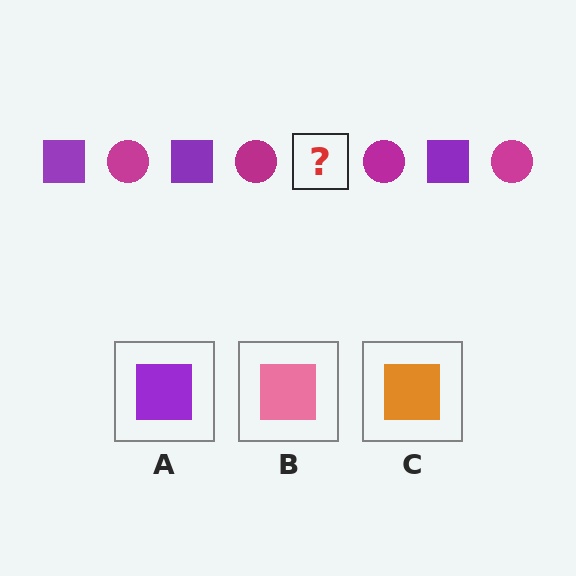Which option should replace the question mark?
Option A.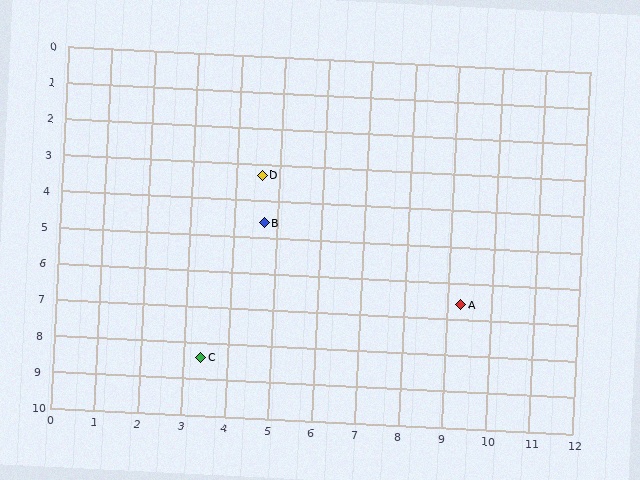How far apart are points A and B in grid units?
Points A and B are about 5.0 grid units apart.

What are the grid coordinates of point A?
Point A is at approximately (9.3, 6.6).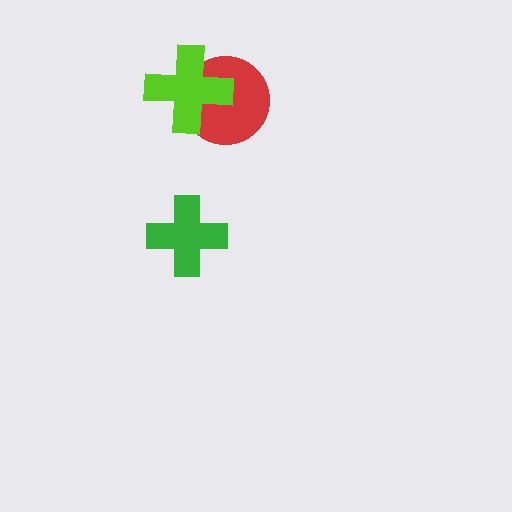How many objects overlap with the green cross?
0 objects overlap with the green cross.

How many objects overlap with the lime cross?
1 object overlaps with the lime cross.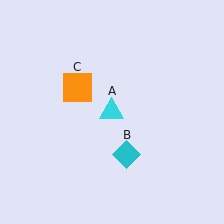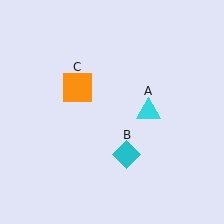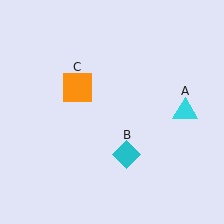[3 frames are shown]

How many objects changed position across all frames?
1 object changed position: cyan triangle (object A).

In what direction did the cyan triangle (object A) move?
The cyan triangle (object A) moved right.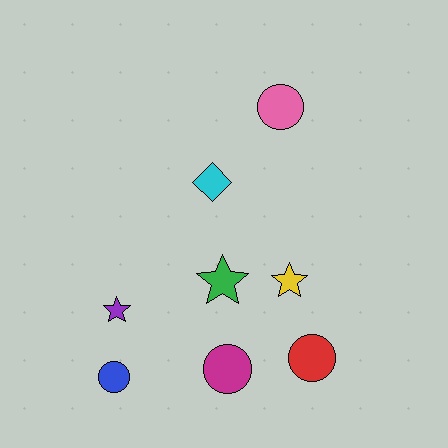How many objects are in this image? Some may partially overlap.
There are 8 objects.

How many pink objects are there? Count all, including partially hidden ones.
There is 1 pink object.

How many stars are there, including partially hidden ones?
There are 3 stars.